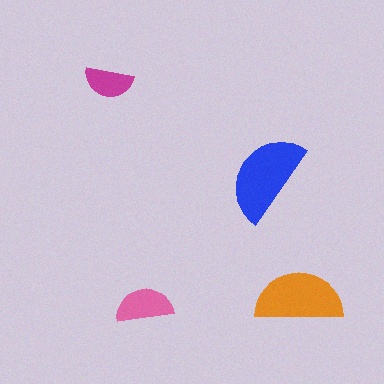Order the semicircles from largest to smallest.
the blue one, the orange one, the pink one, the magenta one.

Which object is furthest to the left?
The magenta semicircle is leftmost.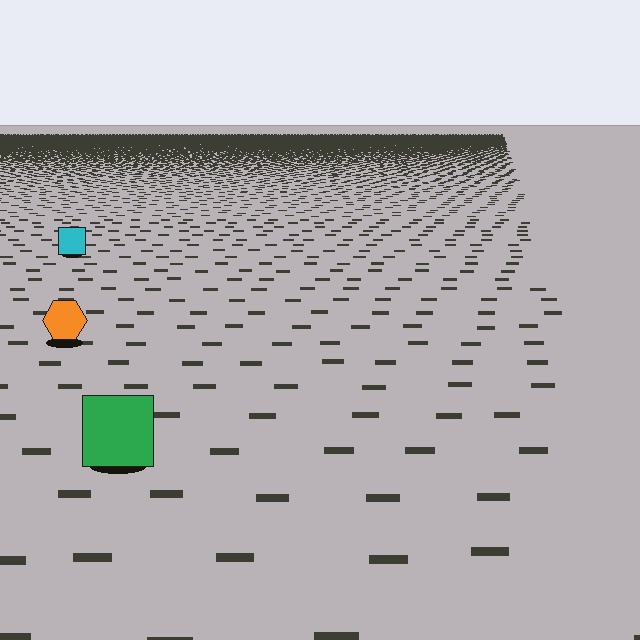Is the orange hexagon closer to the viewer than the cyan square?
Yes. The orange hexagon is closer — you can tell from the texture gradient: the ground texture is coarser near it.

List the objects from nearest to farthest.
From nearest to farthest: the green square, the orange hexagon, the cyan square.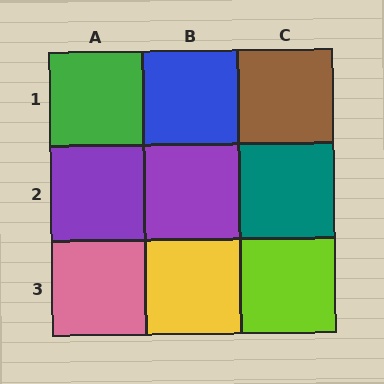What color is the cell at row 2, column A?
Purple.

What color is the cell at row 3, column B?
Yellow.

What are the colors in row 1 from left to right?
Green, blue, brown.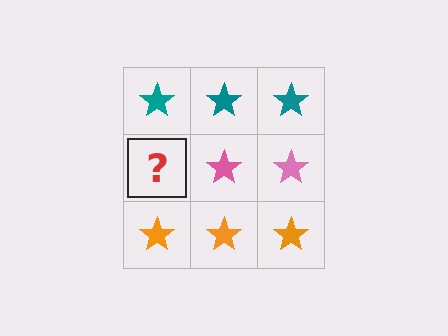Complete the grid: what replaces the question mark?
The question mark should be replaced with a pink star.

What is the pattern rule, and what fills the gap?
The rule is that each row has a consistent color. The gap should be filled with a pink star.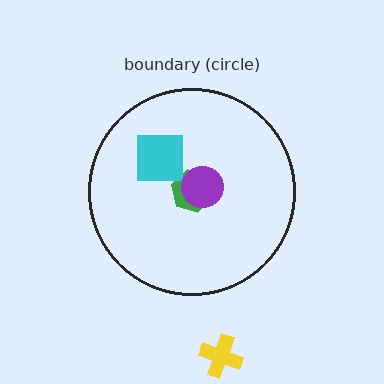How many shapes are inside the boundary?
3 inside, 1 outside.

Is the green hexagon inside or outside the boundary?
Inside.